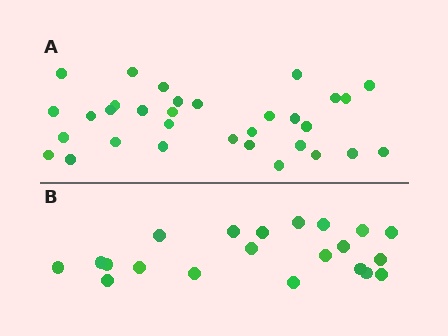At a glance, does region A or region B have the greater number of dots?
Region A (the top region) has more dots.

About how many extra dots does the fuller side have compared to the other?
Region A has roughly 12 or so more dots than region B.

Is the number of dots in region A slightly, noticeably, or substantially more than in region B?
Region A has substantially more. The ratio is roughly 1.5 to 1.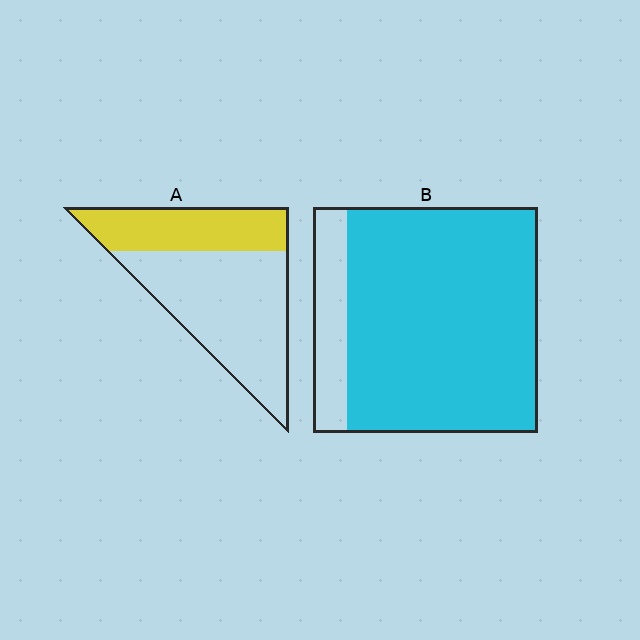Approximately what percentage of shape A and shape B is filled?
A is approximately 35% and B is approximately 85%.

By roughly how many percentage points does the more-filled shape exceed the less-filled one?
By roughly 50 percentage points (B over A).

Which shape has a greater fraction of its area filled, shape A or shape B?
Shape B.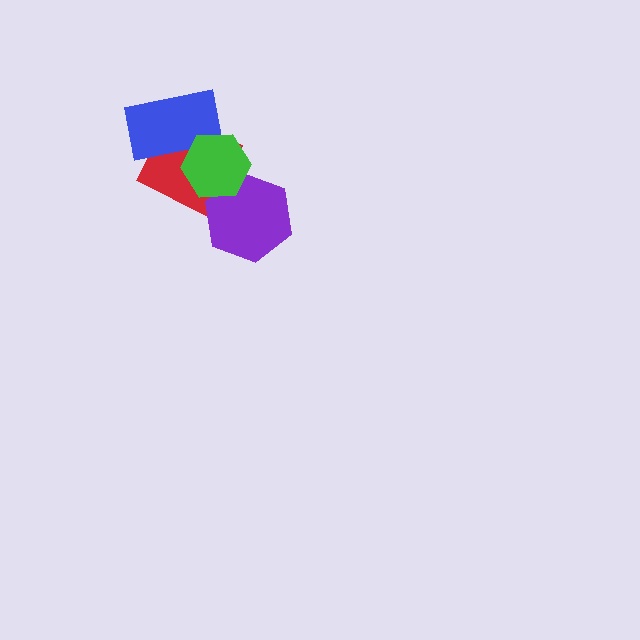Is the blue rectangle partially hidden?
Yes, it is partially covered by another shape.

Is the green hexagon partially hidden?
No, no other shape covers it.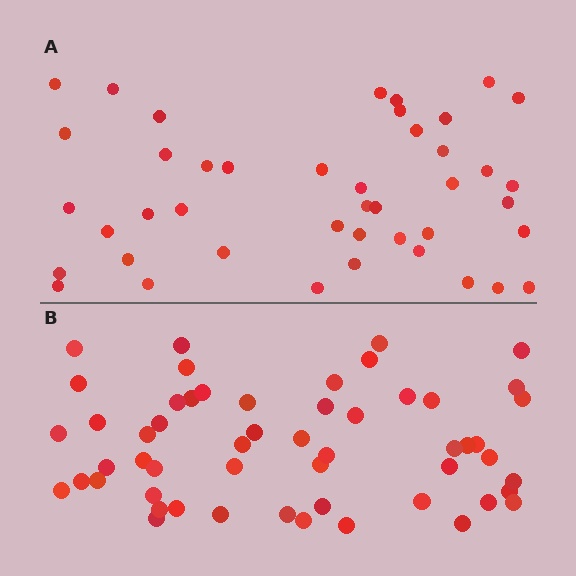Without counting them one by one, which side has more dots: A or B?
Region B (the bottom region) has more dots.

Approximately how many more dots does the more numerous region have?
Region B has roughly 12 or so more dots than region A.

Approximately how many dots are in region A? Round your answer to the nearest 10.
About 40 dots. (The exact count is 43, which rounds to 40.)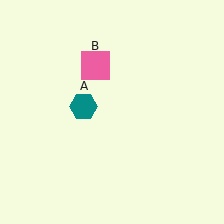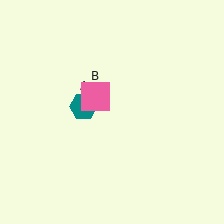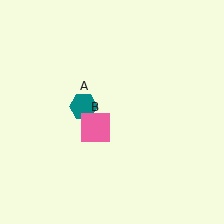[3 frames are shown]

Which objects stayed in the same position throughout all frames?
Teal hexagon (object A) remained stationary.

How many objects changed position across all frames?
1 object changed position: pink square (object B).